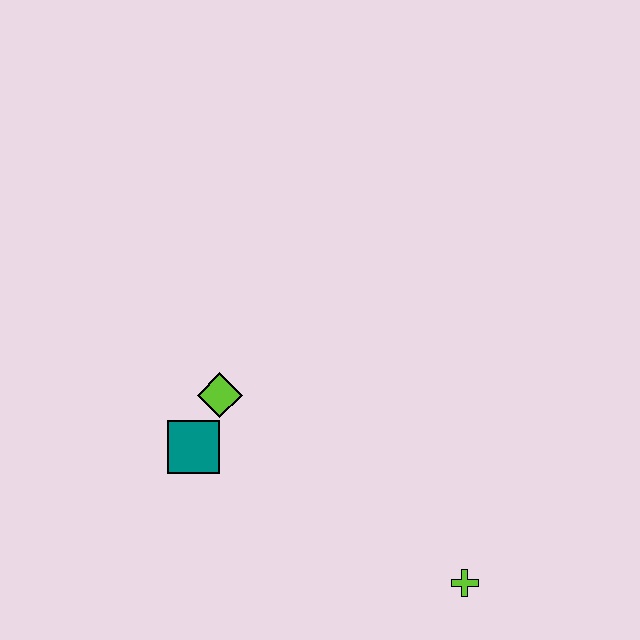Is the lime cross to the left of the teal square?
No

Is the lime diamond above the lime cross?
Yes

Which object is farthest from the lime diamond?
The lime cross is farthest from the lime diamond.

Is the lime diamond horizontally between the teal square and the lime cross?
Yes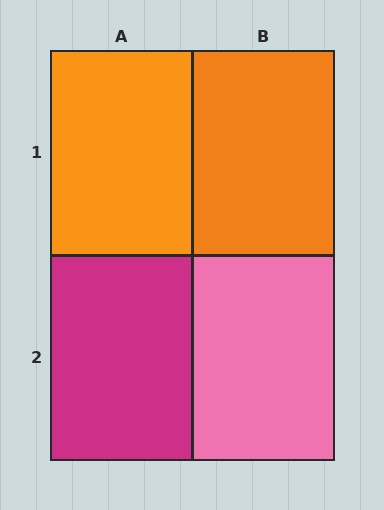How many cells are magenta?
1 cell is magenta.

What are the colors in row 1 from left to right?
Orange, orange.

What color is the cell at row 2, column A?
Magenta.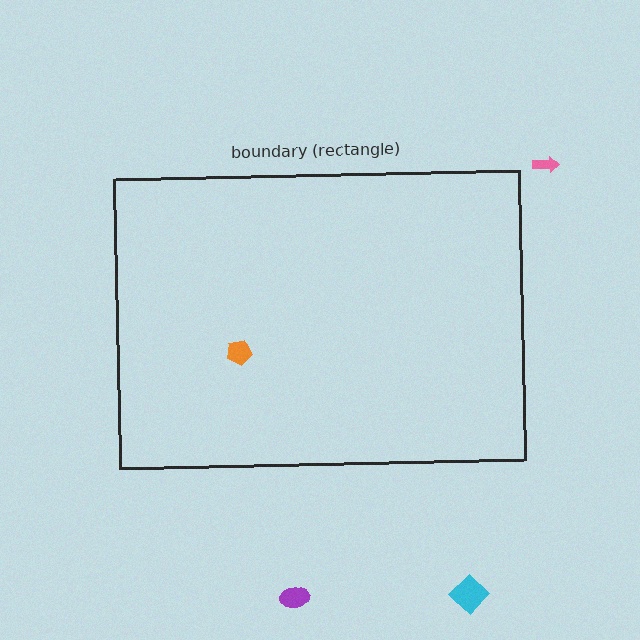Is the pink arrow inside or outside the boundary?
Outside.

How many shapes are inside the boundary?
1 inside, 3 outside.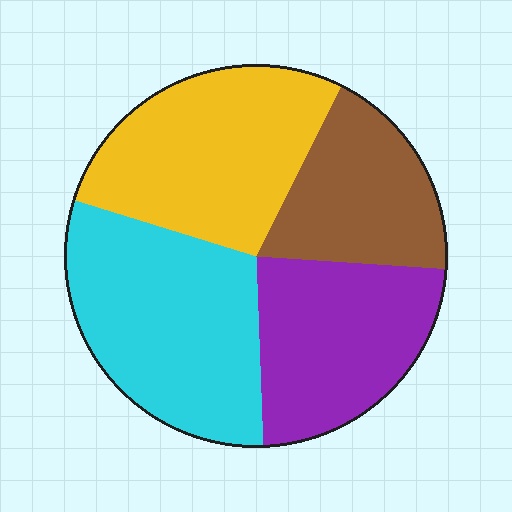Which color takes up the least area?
Brown, at roughly 20%.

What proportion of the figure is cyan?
Cyan covers about 30% of the figure.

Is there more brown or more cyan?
Cyan.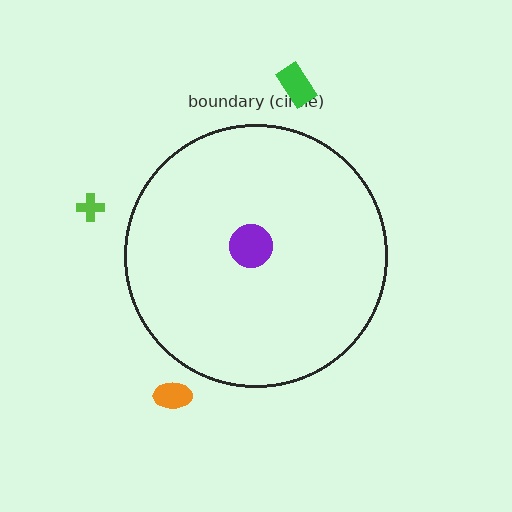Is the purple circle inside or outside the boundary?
Inside.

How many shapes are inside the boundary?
1 inside, 3 outside.